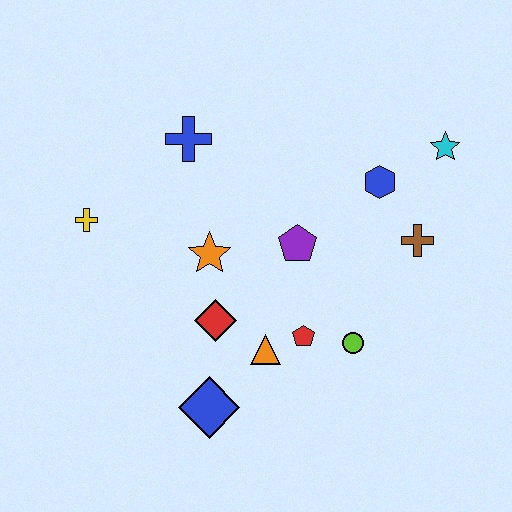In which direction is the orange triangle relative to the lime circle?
The orange triangle is to the left of the lime circle.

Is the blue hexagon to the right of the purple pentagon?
Yes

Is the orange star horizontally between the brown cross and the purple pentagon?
No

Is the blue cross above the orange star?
Yes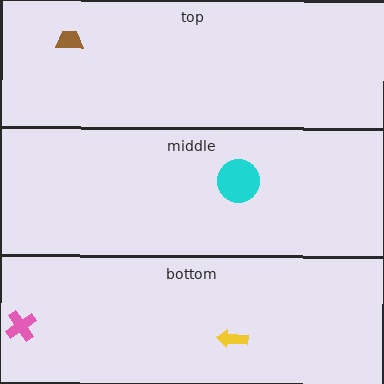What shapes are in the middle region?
The cyan circle.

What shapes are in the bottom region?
The pink cross, the yellow arrow.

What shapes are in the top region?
The brown trapezoid.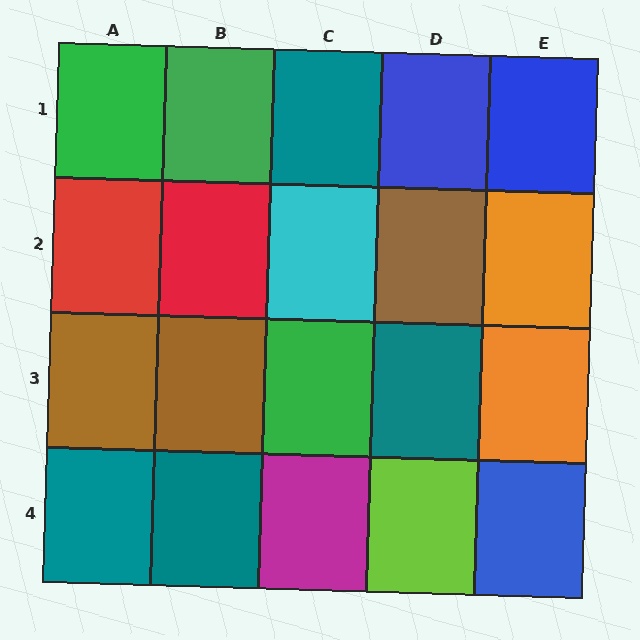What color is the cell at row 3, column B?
Brown.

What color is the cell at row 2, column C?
Cyan.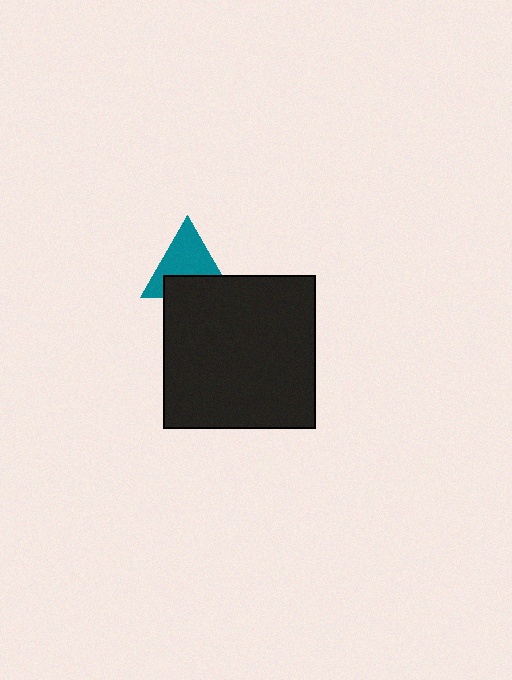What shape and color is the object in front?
The object in front is a black square.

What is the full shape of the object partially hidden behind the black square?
The partially hidden object is a teal triangle.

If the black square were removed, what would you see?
You would see the complete teal triangle.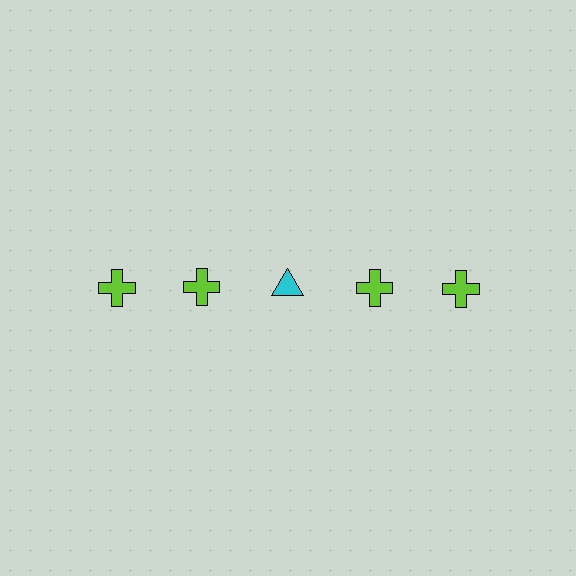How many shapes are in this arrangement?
There are 5 shapes arranged in a grid pattern.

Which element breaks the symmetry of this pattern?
The cyan triangle in the top row, center column breaks the symmetry. All other shapes are lime crosses.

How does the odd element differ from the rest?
It differs in both color (cyan instead of lime) and shape (triangle instead of cross).